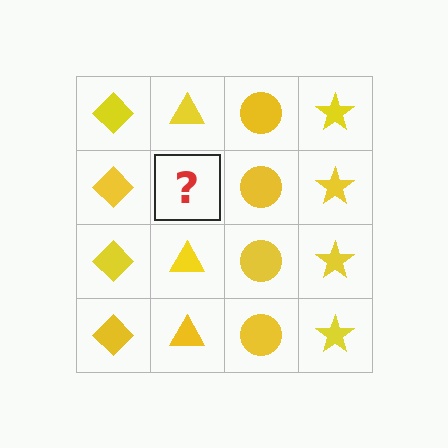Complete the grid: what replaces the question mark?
The question mark should be replaced with a yellow triangle.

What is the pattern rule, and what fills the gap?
The rule is that each column has a consistent shape. The gap should be filled with a yellow triangle.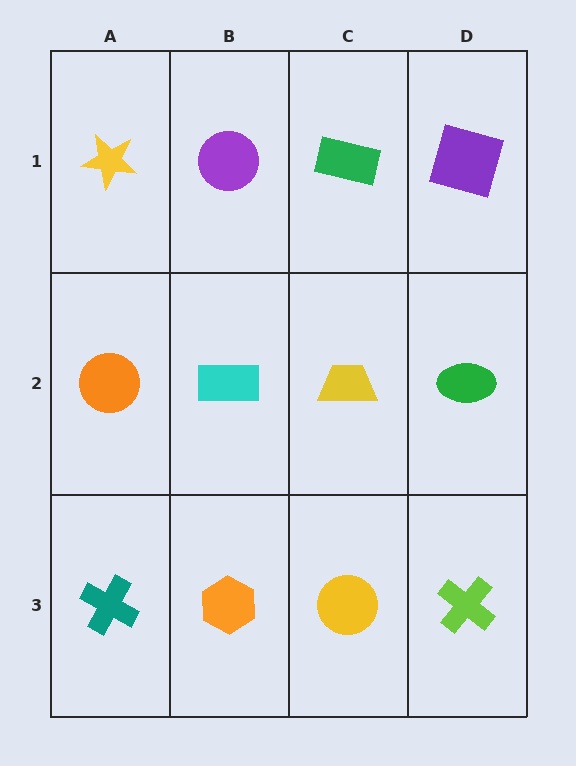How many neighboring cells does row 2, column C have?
4.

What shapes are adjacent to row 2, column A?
A yellow star (row 1, column A), a teal cross (row 3, column A), a cyan rectangle (row 2, column B).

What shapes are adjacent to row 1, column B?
A cyan rectangle (row 2, column B), a yellow star (row 1, column A), a green rectangle (row 1, column C).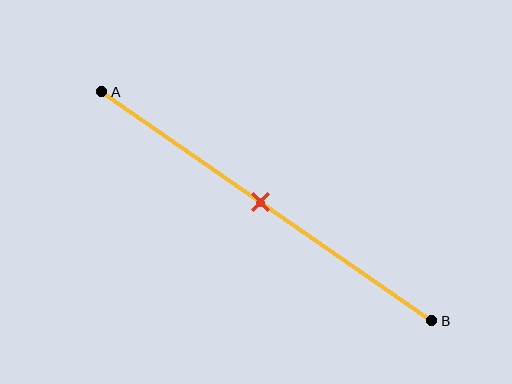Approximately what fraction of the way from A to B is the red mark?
The red mark is approximately 50% of the way from A to B.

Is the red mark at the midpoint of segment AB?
Yes, the mark is approximately at the midpoint.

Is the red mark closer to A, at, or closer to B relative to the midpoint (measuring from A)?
The red mark is approximately at the midpoint of segment AB.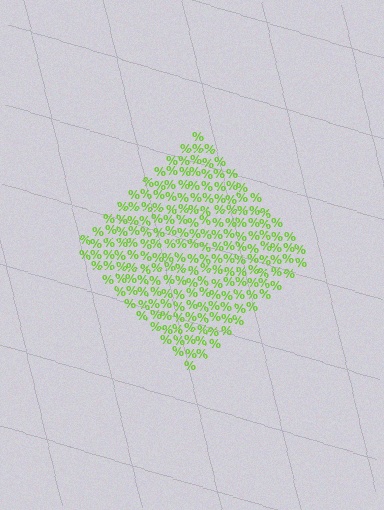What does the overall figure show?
The overall figure shows a diamond.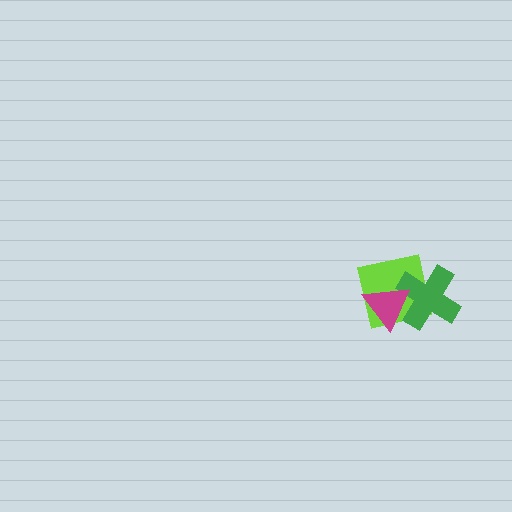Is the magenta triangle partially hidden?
No, no other shape covers it.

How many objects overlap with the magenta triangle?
2 objects overlap with the magenta triangle.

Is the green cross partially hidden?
Yes, it is partially covered by another shape.